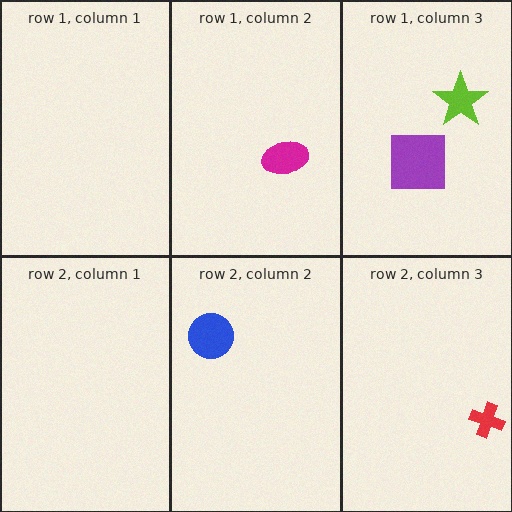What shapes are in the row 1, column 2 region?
The magenta ellipse.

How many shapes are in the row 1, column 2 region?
1.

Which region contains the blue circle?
The row 2, column 2 region.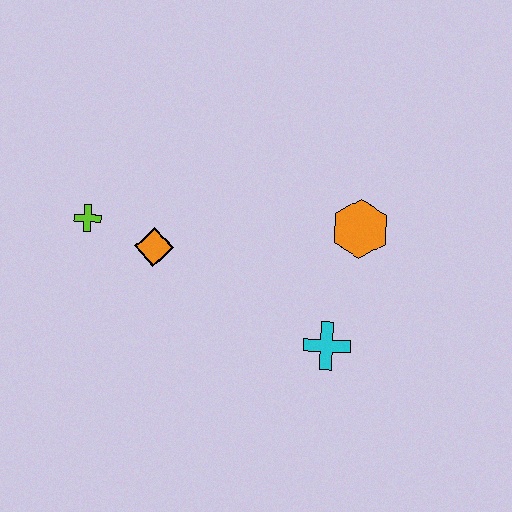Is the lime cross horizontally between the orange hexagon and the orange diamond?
No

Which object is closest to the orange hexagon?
The cyan cross is closest to the orange hexagon.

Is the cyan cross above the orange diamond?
No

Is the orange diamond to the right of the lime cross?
Yes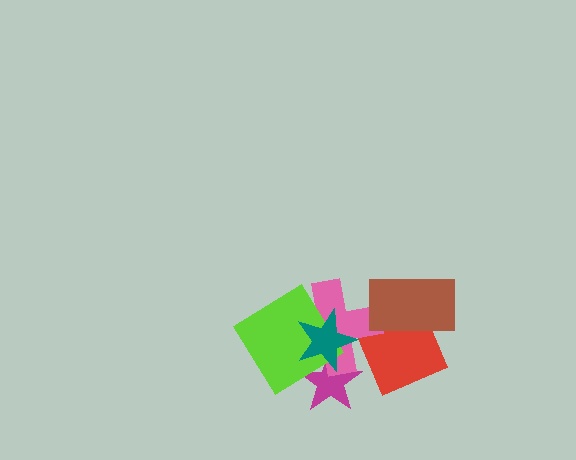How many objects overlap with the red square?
2 objects overlap with the red square.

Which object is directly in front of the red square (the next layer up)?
The pink cross is directly in front of the red square.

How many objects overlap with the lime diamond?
3 objects overlap with the lime diamond.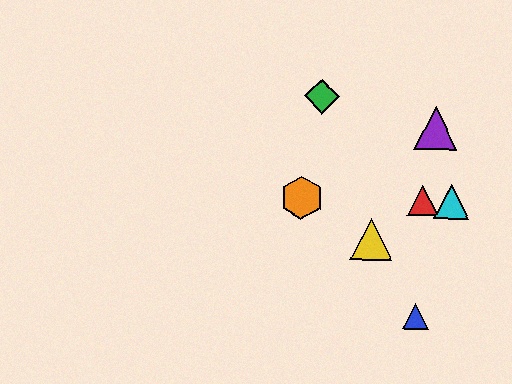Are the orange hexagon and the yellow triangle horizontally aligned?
No, the orange hexagon is at y≈198 and the yellow triangle is at y≈239.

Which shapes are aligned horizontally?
The red triangle, the orange hexagon, the cyan triangle are aligned horizontally.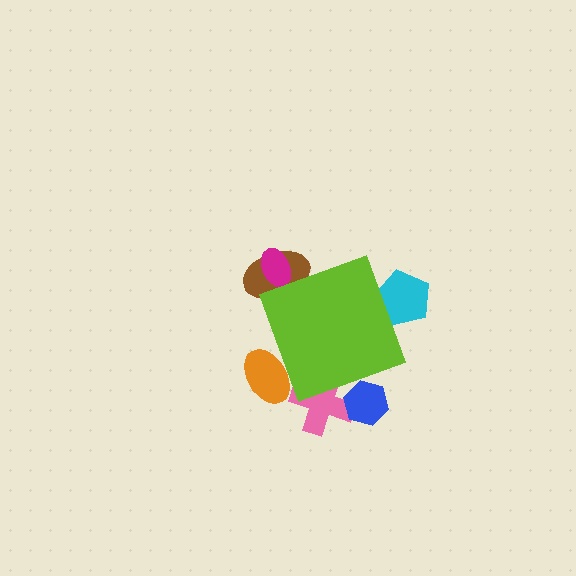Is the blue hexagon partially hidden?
Yes, the blue hexagon is partially hidden behind the lime diamond.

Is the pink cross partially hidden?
Yes, the pink cross is partially hidden behind the lime diamond.